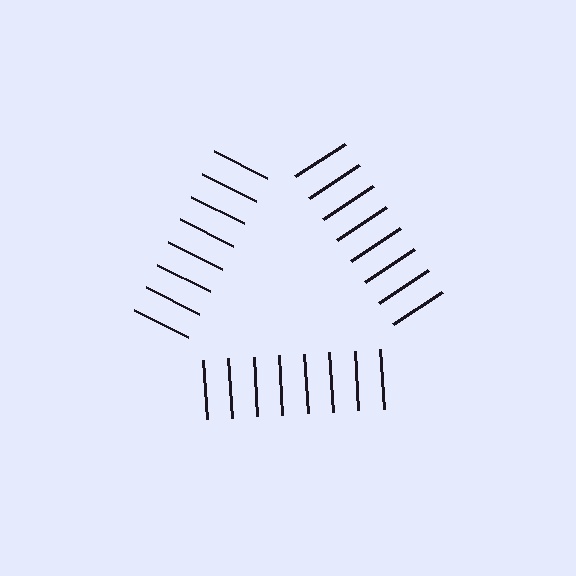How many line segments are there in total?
24 — 8 along each of the 3 edges.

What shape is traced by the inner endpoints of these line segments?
An illusory triangle — the line segments terminate on its edges but no continuous stroke is drawn.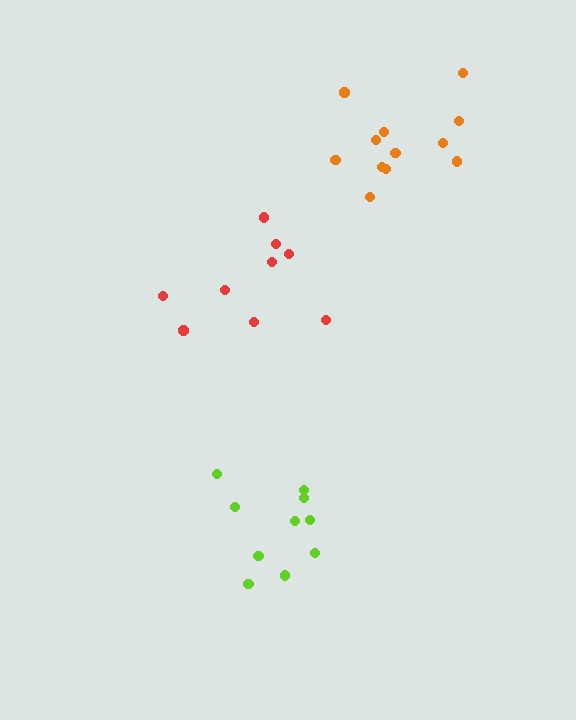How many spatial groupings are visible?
There are 3 spatial groupings.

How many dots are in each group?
Group 1: 10 dots, Group 2: 12 dots, Group 3: 9 dots (31 total).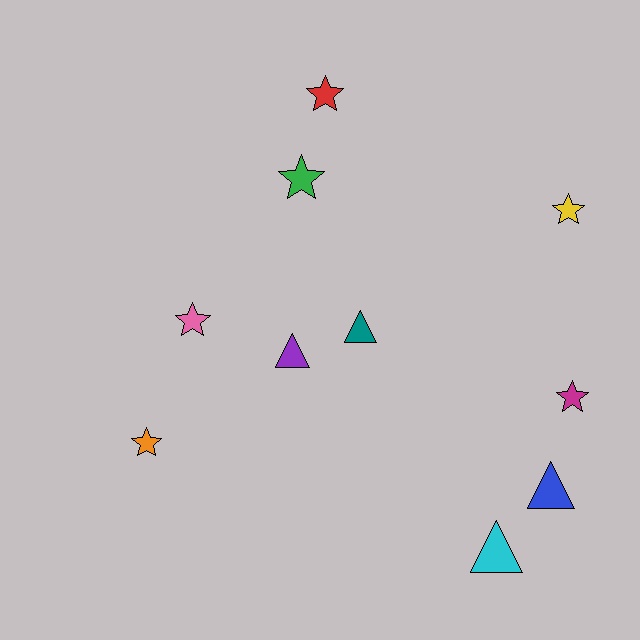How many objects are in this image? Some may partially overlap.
There are 10 objects.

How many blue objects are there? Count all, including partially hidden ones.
There is 1 blue object.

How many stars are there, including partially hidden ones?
There are 6 stars.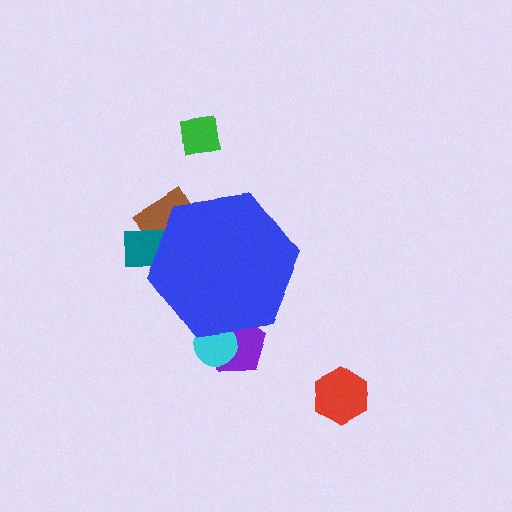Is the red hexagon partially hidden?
No, the red hexagon is fully visible.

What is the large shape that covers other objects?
A blue hexagon.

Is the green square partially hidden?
No, the green square is fully visible.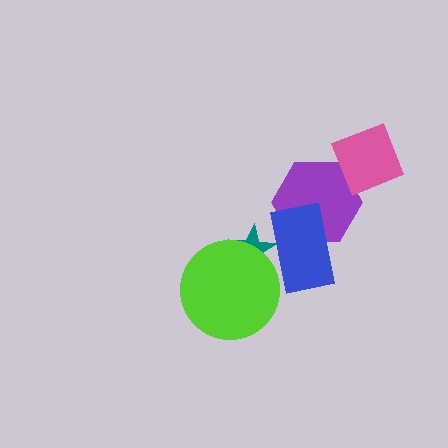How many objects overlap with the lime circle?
1 object overlaps with the lime circle.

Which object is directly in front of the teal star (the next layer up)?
The lime circle is directly in front of the teal star.